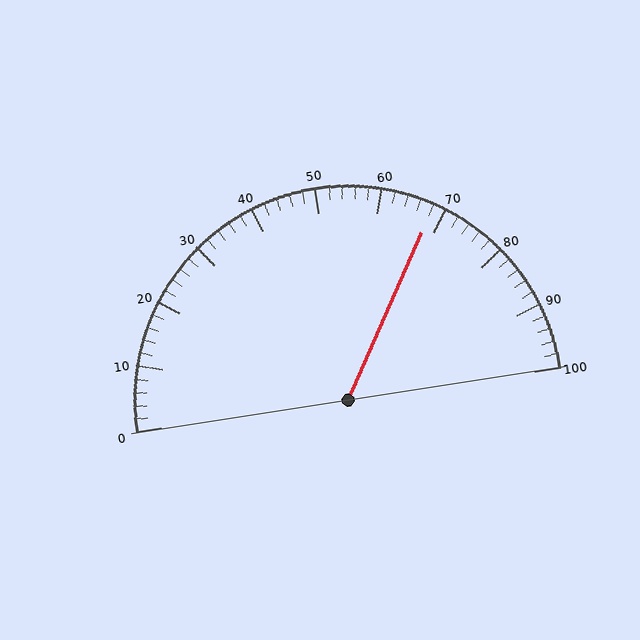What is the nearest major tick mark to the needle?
The nearest major tick mark is 70.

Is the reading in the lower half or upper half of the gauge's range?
The reading is in the upper half of the range (0 to 100).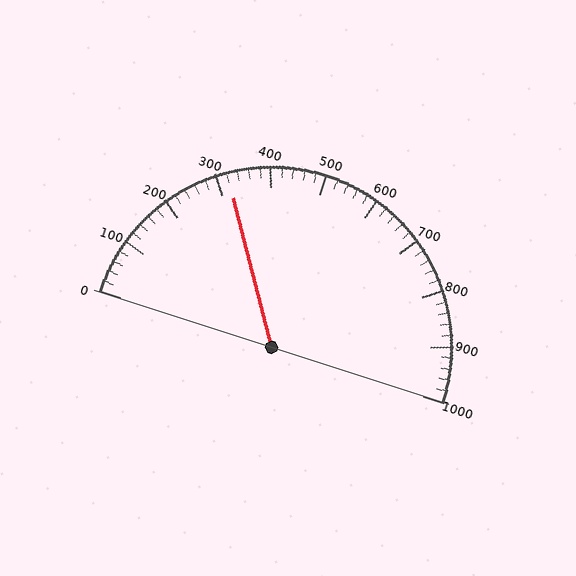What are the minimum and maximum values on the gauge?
The gauge ranges from 0 to 1000.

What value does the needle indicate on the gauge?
The needle indicates approximately 320.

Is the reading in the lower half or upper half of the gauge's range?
The reading is in the lower half of the range (0 to 1000).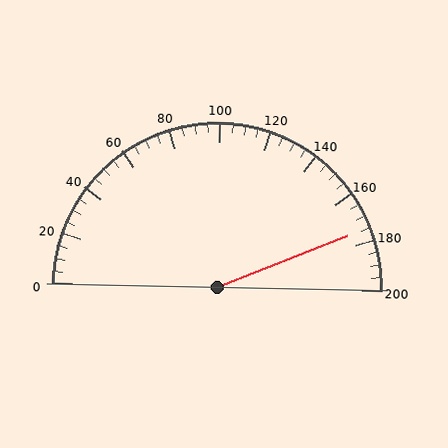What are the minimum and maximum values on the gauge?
The gauge ranges from 0 to 200.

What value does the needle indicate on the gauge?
The needle indicates approximately 175.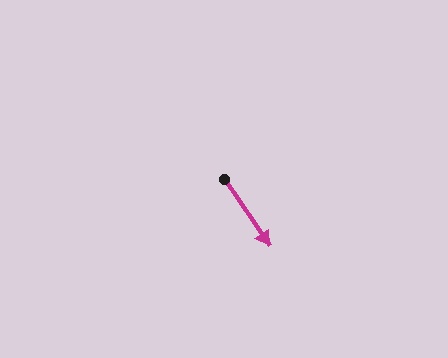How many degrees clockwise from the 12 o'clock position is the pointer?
Approximately 146 degrees.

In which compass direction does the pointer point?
Southeast.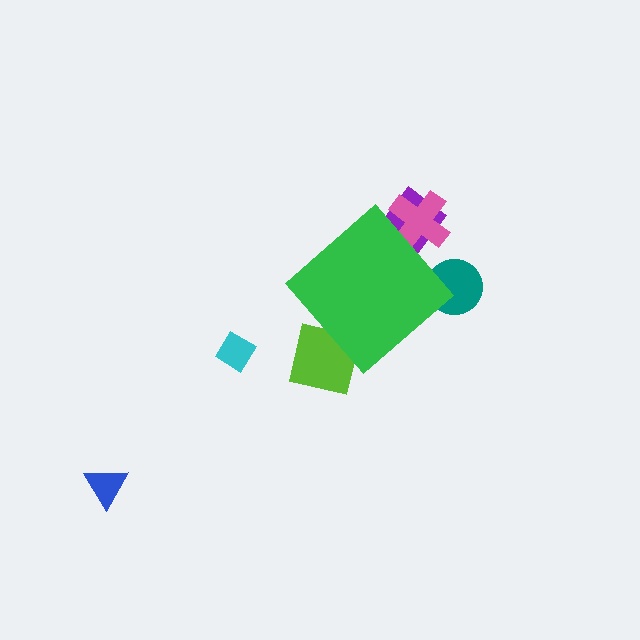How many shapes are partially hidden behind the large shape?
4 shapes are partially hidden.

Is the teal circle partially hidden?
Yes, the teal circle is partially hidden behind the green diamond.